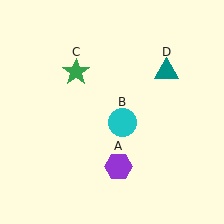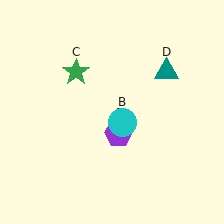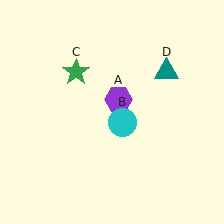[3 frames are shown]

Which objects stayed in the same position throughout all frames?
Cyan circle (object B) and green star (object C) and teal triangle (object D) remained stationary.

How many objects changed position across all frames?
1 object changed position: purple hexagon (object A).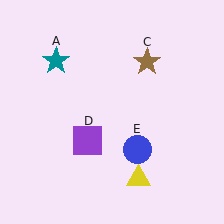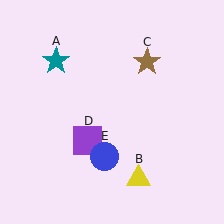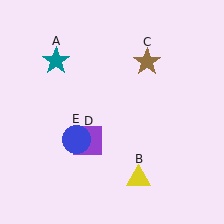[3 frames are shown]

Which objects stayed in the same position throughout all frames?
Teal star (object A) and yellow triangle (object B) and brown star (object C) and purple square (object D) remained stationary.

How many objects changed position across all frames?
1 object changed position: blue circle (object E).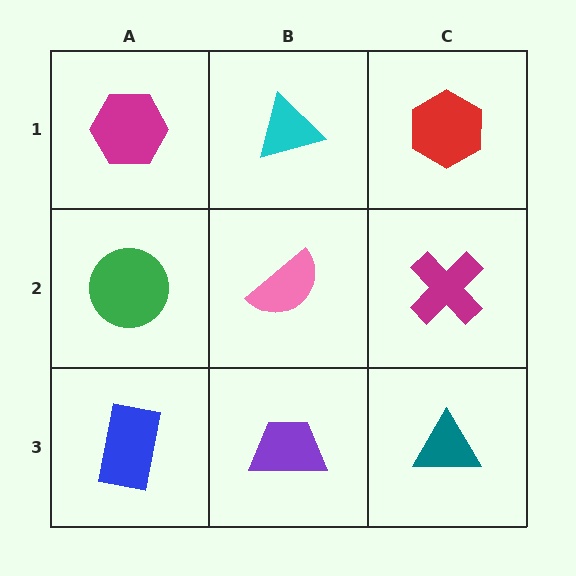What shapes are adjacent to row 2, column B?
A cyan triangle (row 1, column B), a purple trapezoid (row 3, column B), a green circle (row 2, column A), a magenta cross (row 2, column C).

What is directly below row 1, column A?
A green circle.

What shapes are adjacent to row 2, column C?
A red hexagon (row 1, column C), a teal triangle (row 3, column C), a pink semicircle (row 2, column B).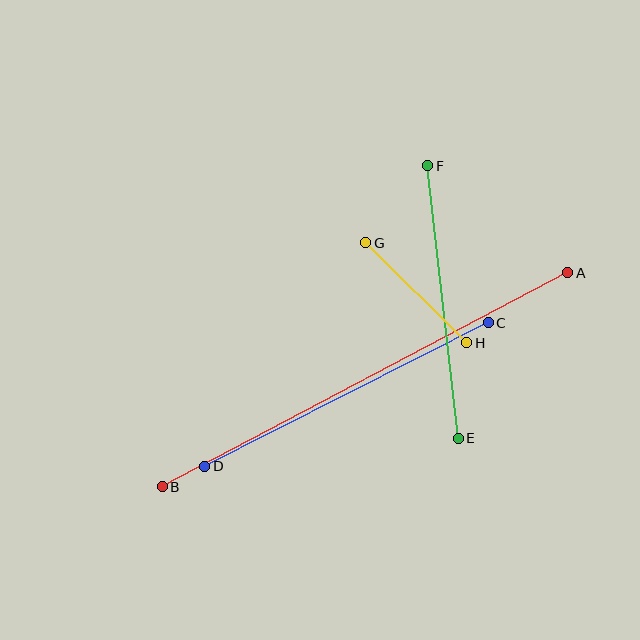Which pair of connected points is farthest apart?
Points A and B are farthest apart.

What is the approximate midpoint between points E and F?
The midpoint is at approximately (443, 302) pixels.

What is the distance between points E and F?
The distance is approximately 274 pixels.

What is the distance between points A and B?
The distance is approximately 458 pixels.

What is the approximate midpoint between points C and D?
The midpoint is at approximately (346, 394) pixels.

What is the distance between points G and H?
The distance is approximately 142 pixels.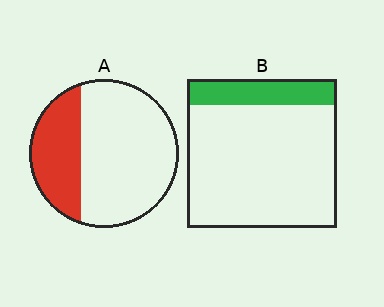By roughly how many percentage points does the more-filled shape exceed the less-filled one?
By roughly 15 percentage points (A over B).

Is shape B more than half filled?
No.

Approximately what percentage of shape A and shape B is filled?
A is approximately 30% and B is approximately 15%.